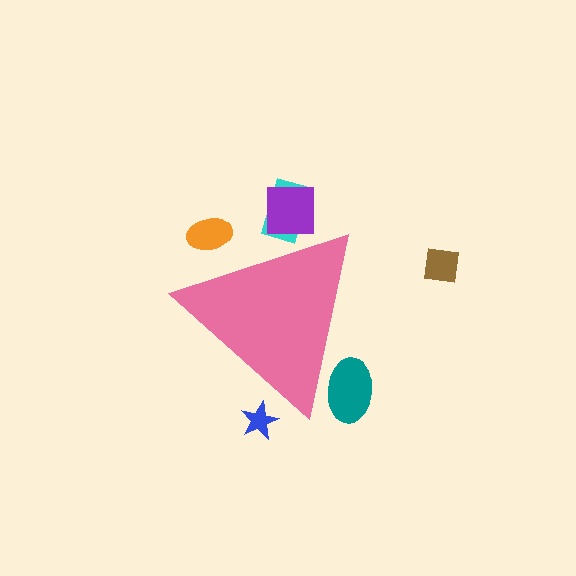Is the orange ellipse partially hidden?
Yes, the orange ellipse is partially hidden behind the pink triangle.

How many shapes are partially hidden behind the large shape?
5 shapes are partially hidden.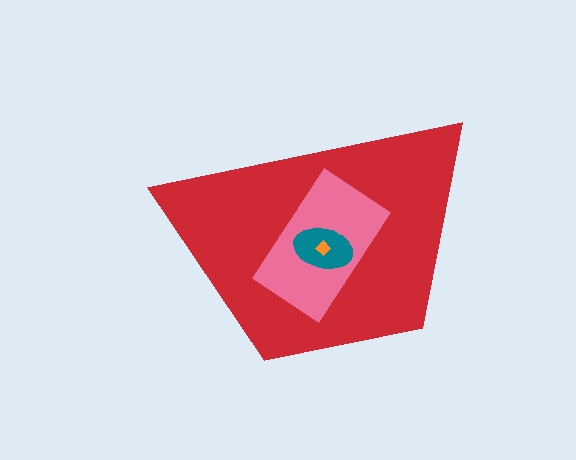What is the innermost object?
The orange diamond.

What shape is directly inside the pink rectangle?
The teal ellipse.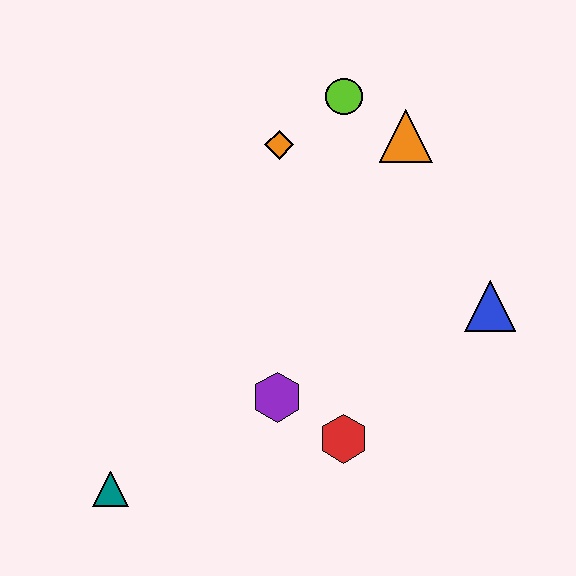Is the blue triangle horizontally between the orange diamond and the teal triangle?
No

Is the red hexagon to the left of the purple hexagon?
No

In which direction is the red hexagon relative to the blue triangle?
The red hexagon is to the left of the blue triangle.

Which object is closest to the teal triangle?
The purple hexagon is closest to the teal triangle.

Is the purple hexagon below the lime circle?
Yes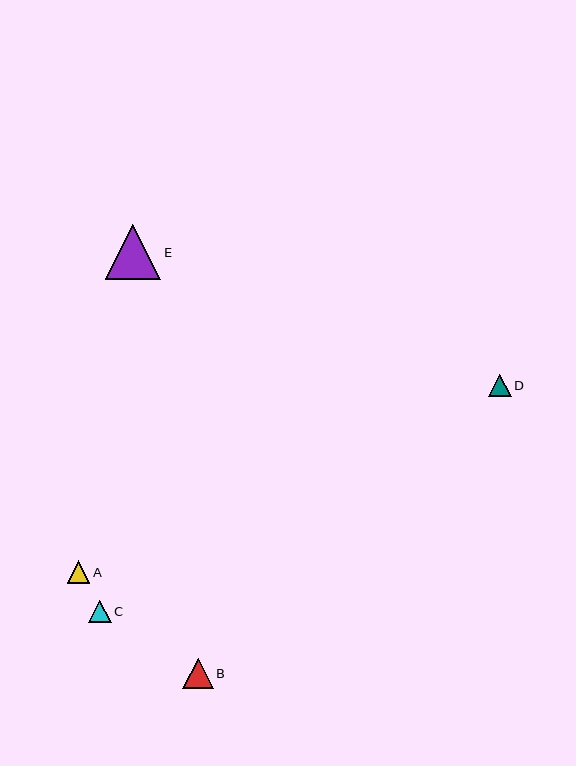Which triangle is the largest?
Triangle E is the largest with a size of approximately 55 pixels.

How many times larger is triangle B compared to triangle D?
Triangle B is approximately 1.4 times the size of triangle D.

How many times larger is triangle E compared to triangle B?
Triangle E is approximately 1.8 times the size of triangle B.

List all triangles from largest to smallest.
From largest to smallest: E, B, D, A, C.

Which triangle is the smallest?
Triangle C is the smallest with a size of approximately 22 pixels.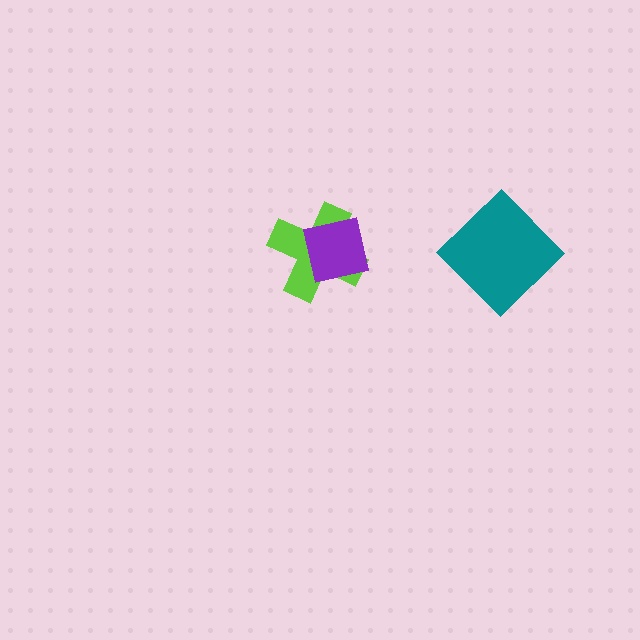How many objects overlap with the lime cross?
1 object overlaps with the lime cross.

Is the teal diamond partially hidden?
No, no other shape covers it.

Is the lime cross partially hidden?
Yes, it is partially covered by another shape.